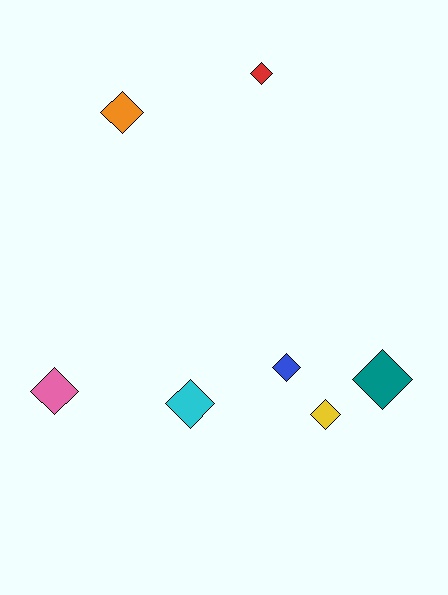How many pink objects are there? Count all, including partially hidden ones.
There is 1 pink object.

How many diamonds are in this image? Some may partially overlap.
There are 7 diamonds.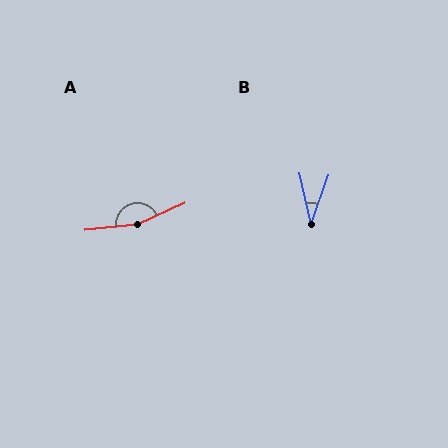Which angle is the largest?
A, at approximately 162 degrees.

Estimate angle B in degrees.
Approximately 31 degrees.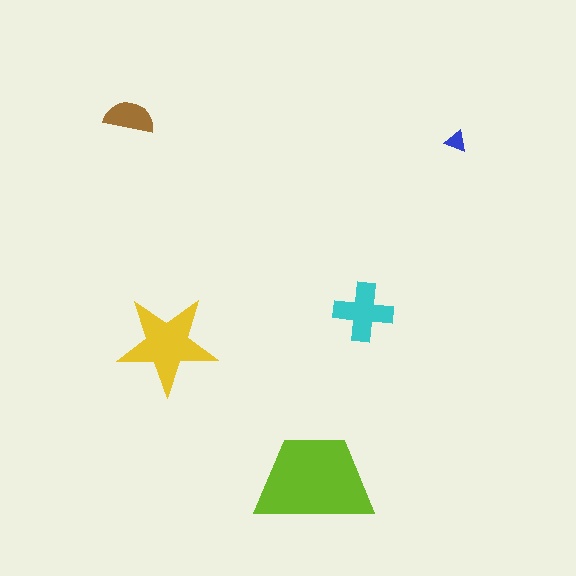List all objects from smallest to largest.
The blue triangle, the brown semicircle, the cyan cross, the yellow star, the lime trapezoid.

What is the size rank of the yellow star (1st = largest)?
2nd.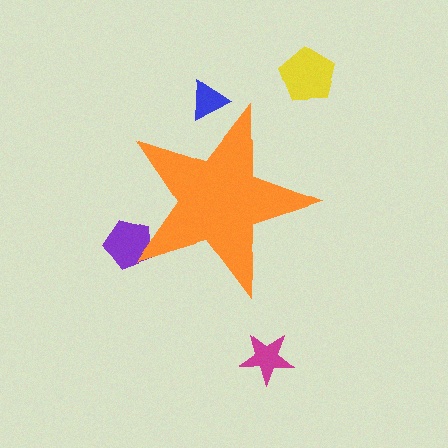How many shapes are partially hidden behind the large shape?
2 shapes are partially hidden.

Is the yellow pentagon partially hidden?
No, the yellow pentagon is fully visible.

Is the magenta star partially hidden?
No, the magenta star is fully visible.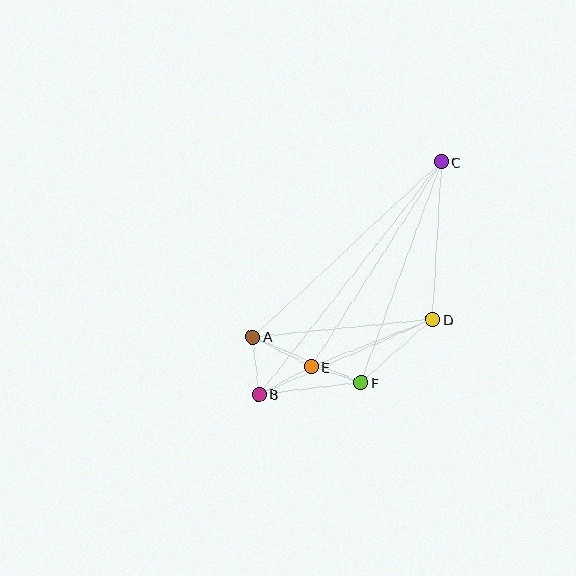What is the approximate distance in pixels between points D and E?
The distance between D and E is approximately 130 pixels.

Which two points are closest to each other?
Points E and F are closest to each other.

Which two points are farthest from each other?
Points B and C are farthest from each other.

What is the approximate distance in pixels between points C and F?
The distance between C and F is approximately 235 pixels.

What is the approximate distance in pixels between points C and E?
The distance between C and E is approximately 243 pixels.